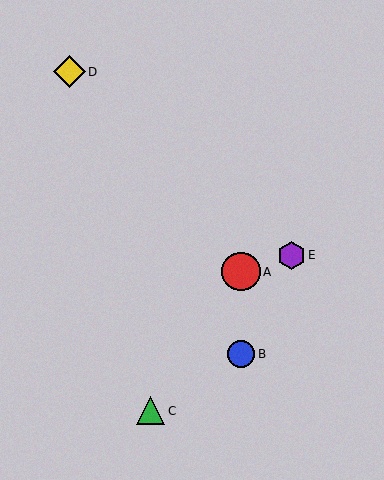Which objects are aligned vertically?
Objects A, B are aligned vertically.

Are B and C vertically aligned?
No, B is at x≈241 and C is at x≈151.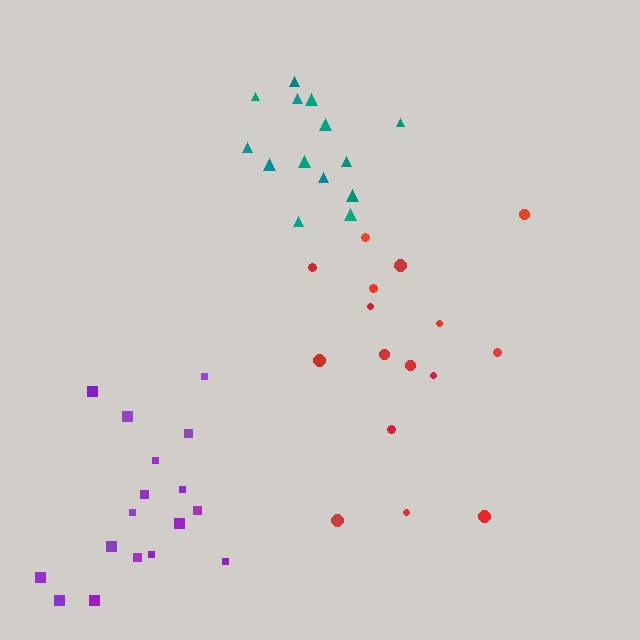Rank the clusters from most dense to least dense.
purple, teal, red.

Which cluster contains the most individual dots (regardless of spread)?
Purple (17).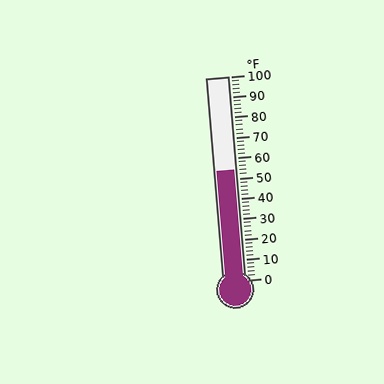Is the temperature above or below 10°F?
The temperature is above 10°F.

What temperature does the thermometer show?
The thermometer shows approximately 54°F.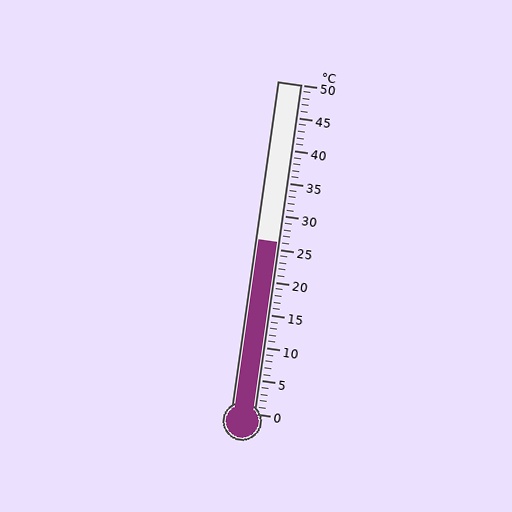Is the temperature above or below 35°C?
The temperature is below 35°C.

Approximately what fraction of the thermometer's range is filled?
The thermometer is filled to approximately 50% of its range.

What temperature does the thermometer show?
The thermometer shows approximately 26°C.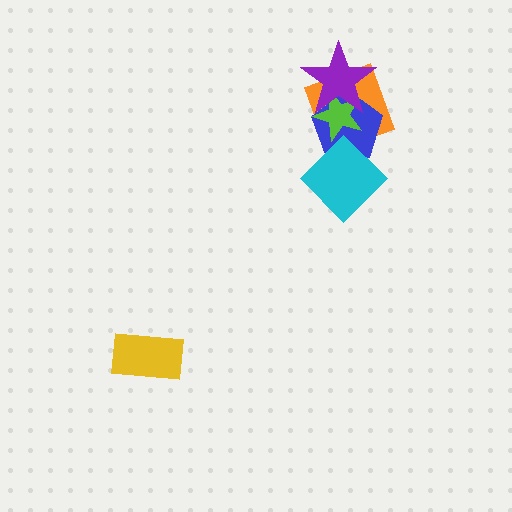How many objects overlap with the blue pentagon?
4 objects overlap with the blue pentagon.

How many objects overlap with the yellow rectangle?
0 objects overlap with the yellow rectangle.